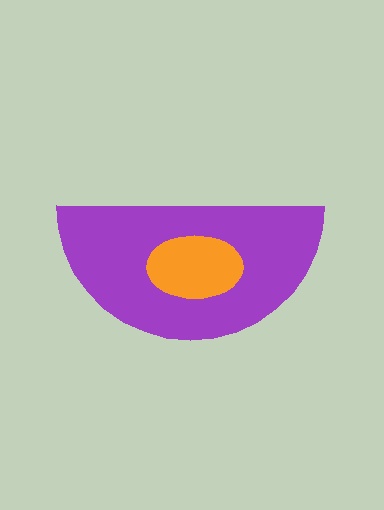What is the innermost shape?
The orange ellipse.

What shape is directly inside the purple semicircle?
The orange ellipse.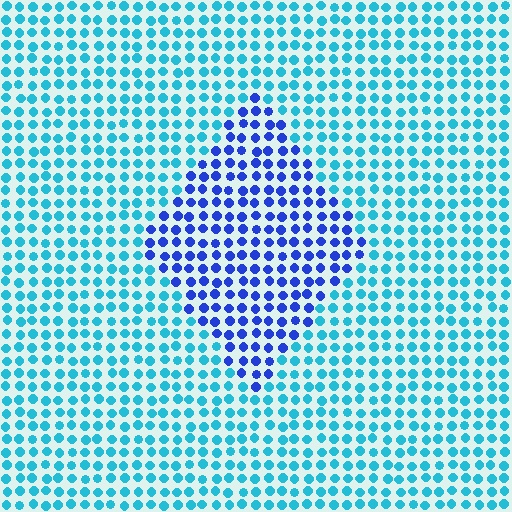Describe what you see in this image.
The image is filled with small cyan elements in a uniform arrangement. A diamond-shaped region is visible where the elements are tinted to a slightly different hue, forming a subtle color boundary.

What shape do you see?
I see a diamond.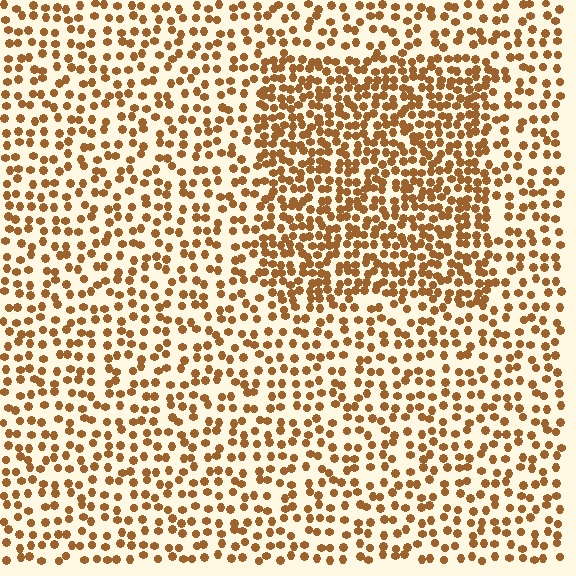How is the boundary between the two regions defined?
The boundary is defined by a change in element density (approximately 1.8x ratio). All elements are the same color, size, and shape.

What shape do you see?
I see a rectangle.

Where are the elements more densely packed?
The elements are more densely packed inside the rectangle boundary.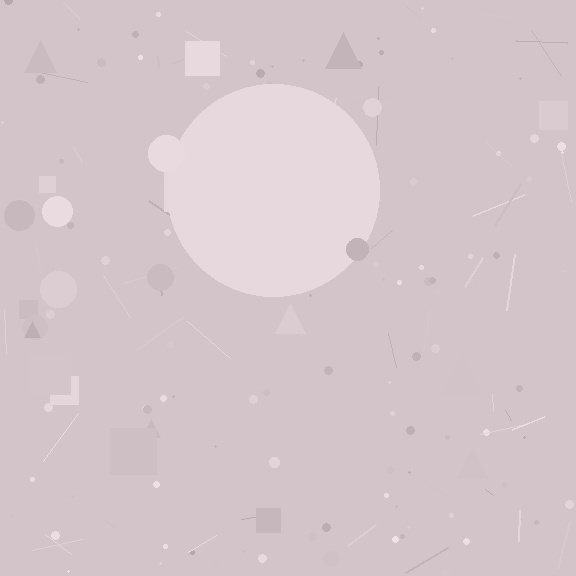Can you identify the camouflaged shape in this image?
The camouflaged shape is a circle.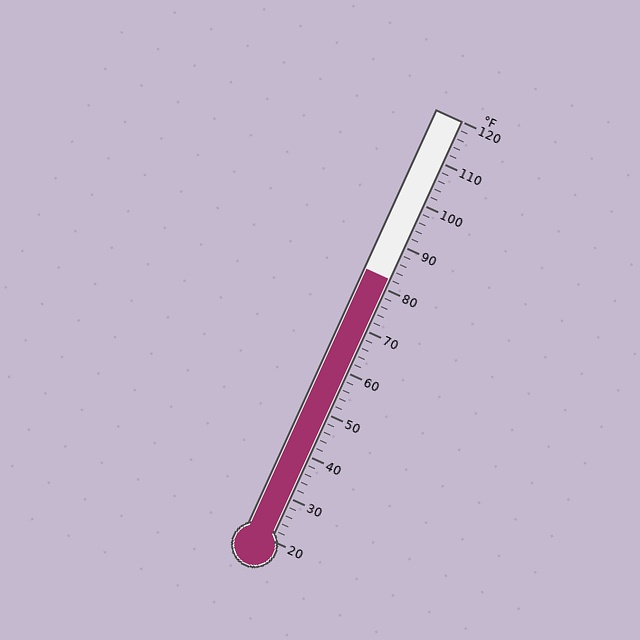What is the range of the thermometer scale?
The thermometer scale ranges from 20°F to 120°F.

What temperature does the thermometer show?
The thermometer shows approximately 82°F.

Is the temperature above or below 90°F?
The temperature is below 90°F.